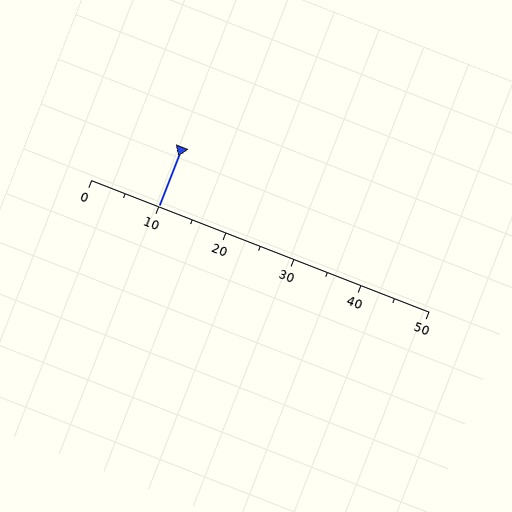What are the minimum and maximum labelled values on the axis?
The axis runs from 0 to 50.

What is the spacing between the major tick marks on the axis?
The major ticks are spaced 10 apart.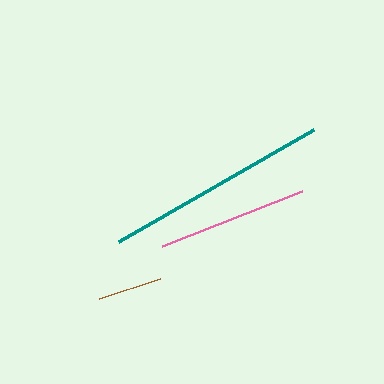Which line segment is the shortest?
The brown line is the shortest at approximately 64 pixels.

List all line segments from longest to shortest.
From longest to shortest: teal, pink, brown.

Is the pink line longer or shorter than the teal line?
The teal line is longer than the pink line.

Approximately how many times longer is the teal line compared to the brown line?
The teal line is approximately 3.5 times the length of the brown line.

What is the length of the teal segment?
The teal segment is approximately 224 pixels long.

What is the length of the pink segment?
The pink segment is approximately 151 pixels long.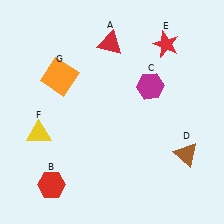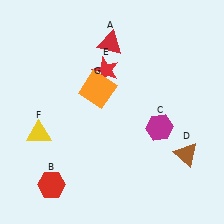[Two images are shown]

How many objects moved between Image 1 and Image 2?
3 objects moved between the two images.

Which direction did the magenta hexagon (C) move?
The magenta hexagon (C) moved down.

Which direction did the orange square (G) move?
The orange square (G) moved right.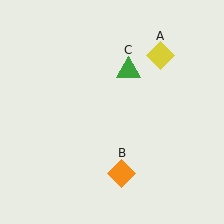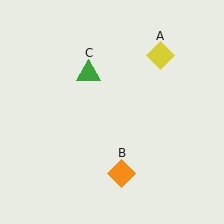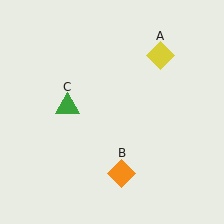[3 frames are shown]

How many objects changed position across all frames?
1 object changed position: green triangle (object C).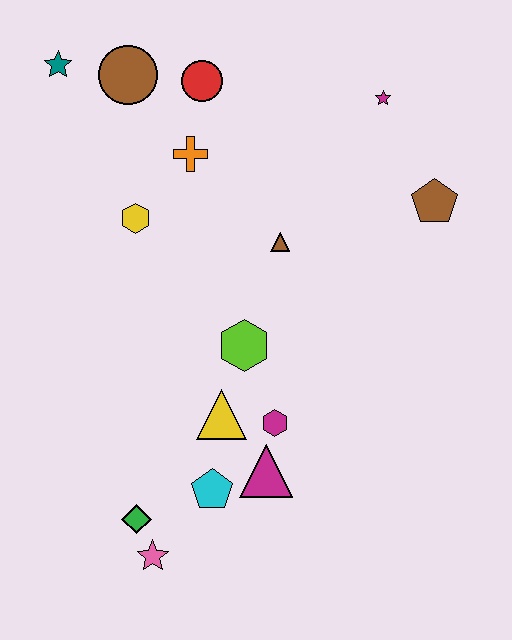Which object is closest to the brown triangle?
The lime hexagon is closest to the brown triangle.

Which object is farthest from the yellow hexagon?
The pink star is farthest from the yellow hexagon.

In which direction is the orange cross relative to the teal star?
The orange cross is to the right of the teal star.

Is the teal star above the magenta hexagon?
Yes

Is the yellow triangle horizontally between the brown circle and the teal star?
No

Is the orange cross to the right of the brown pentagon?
No